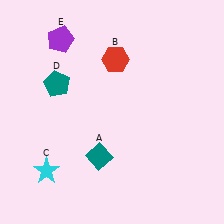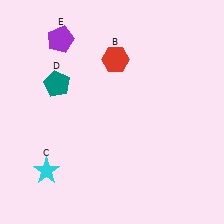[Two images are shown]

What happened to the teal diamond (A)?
The teal diamond (A) was removed in Image 2. It was in the bottom-left area of Image 1.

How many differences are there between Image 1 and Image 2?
There is 1 difference between the two images.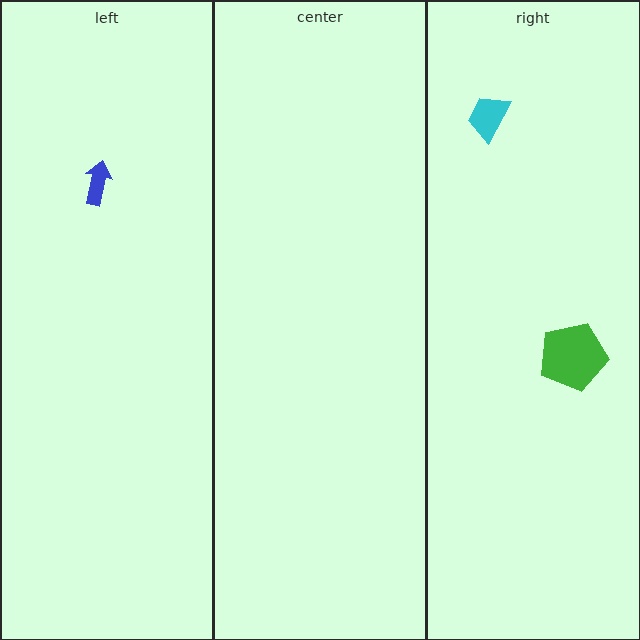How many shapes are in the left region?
1.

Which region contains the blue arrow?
The left region.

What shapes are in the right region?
The green pentagon, the cyan trapezoid.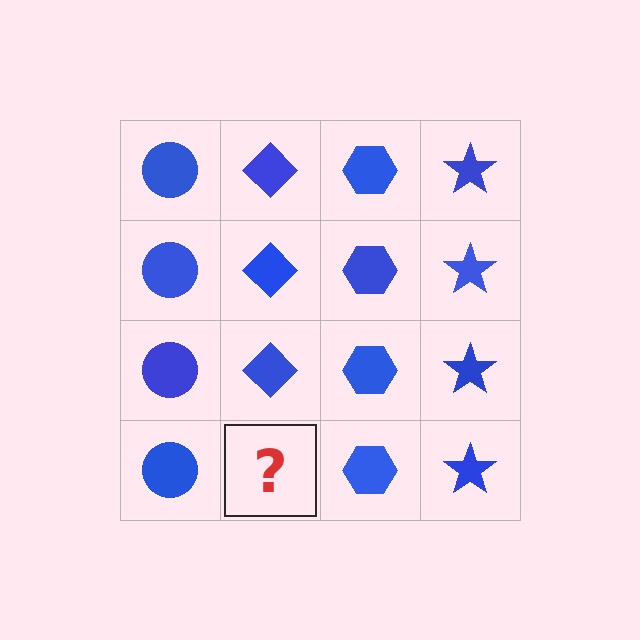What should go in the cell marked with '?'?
The missing cell should contain a blue diamond.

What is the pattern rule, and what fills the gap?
The rule is that each column has a consistent shape. The gap should be filled with a blue diamond.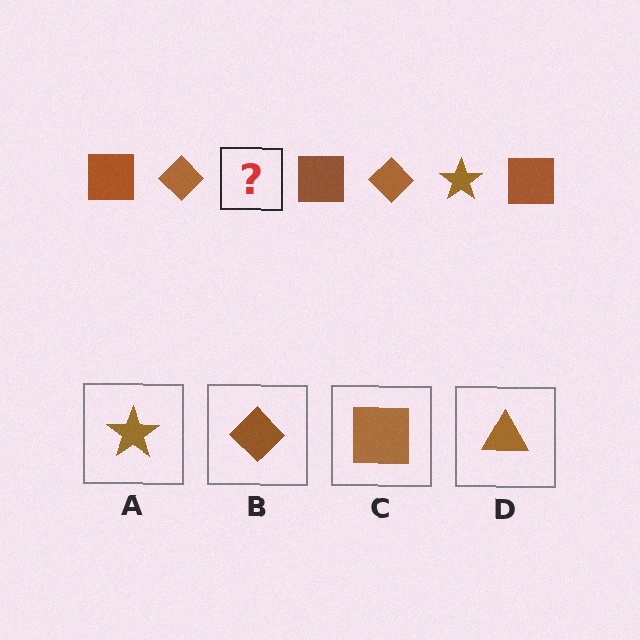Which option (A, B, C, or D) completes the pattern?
A.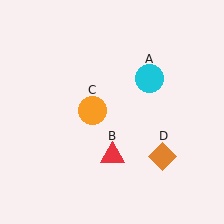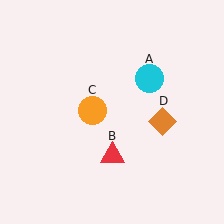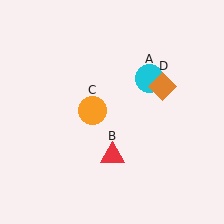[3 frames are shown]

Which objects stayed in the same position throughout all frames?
Cyan circle (object A) and red triangle (object B) and orange circle (object C) remained stationary.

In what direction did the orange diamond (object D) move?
The orange diamond (object D) moved up.